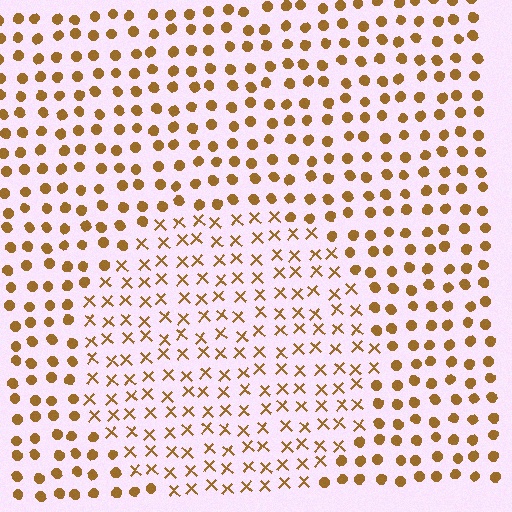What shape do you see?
I see a circle.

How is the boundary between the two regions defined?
The boundary is defined by a change in element shape: X marks inside vs. circles outside. All elements share the same color and spacing.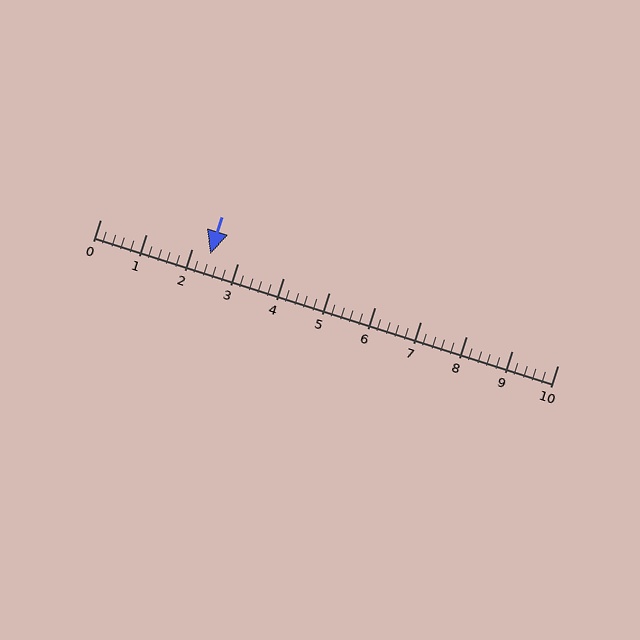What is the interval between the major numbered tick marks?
The major tick marks are spaced 1 units apart.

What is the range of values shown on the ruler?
The ruler shows values from 0 to 10.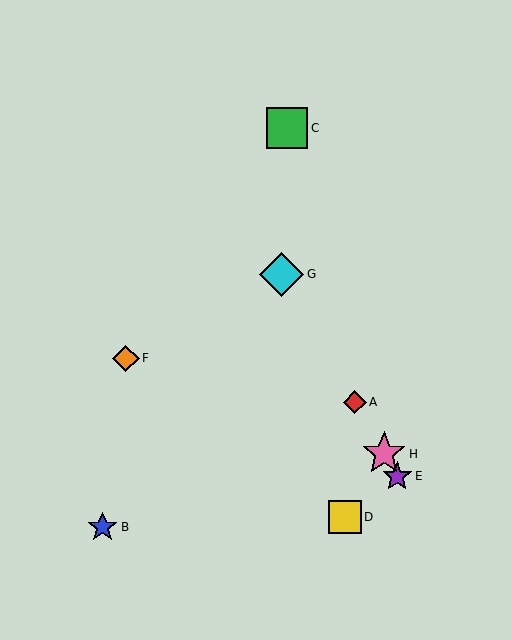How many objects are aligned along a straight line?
4 objects (A, E, G, H) are aligned along a straight line.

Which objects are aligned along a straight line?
Objects A, E, G, H are aligned along a straight line.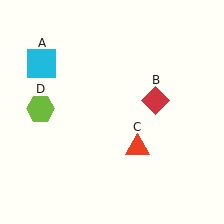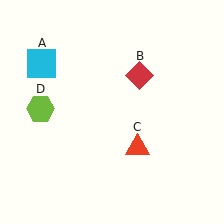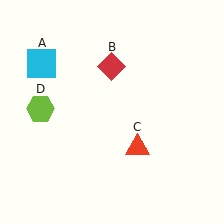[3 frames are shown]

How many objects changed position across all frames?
1 object changed position: red diamond (object B).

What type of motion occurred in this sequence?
The red diamond (object B) rotated counterclockwise around the center of the scene.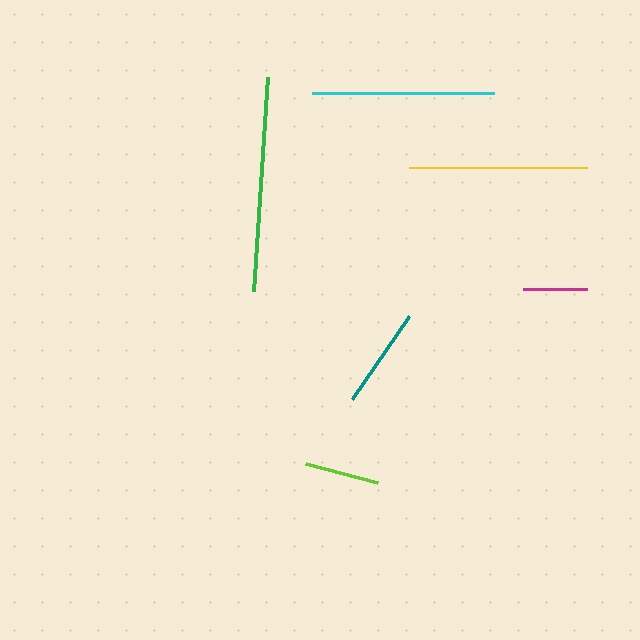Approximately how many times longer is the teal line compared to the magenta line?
The teal line is approximately 1.6 times the length of the magenta line.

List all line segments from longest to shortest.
From longest to shortest: green, cyan, yellow, teal, lime, magenta.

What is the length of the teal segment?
The teal segment is approximately 100 pixels long.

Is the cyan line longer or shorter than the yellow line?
The cyan line is longer than the yellow line.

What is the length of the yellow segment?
The yellow segment is approximately 178 pixels long.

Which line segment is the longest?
The green line is the longest at approximately 214 pixels.